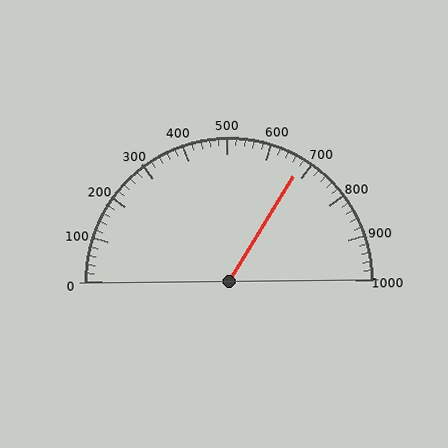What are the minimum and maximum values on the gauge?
The gauge ranges from 0 to 1000.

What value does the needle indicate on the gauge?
The needle indicates approximately 680.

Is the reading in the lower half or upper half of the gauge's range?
The reading is in the upper half of the range (0 to 1000).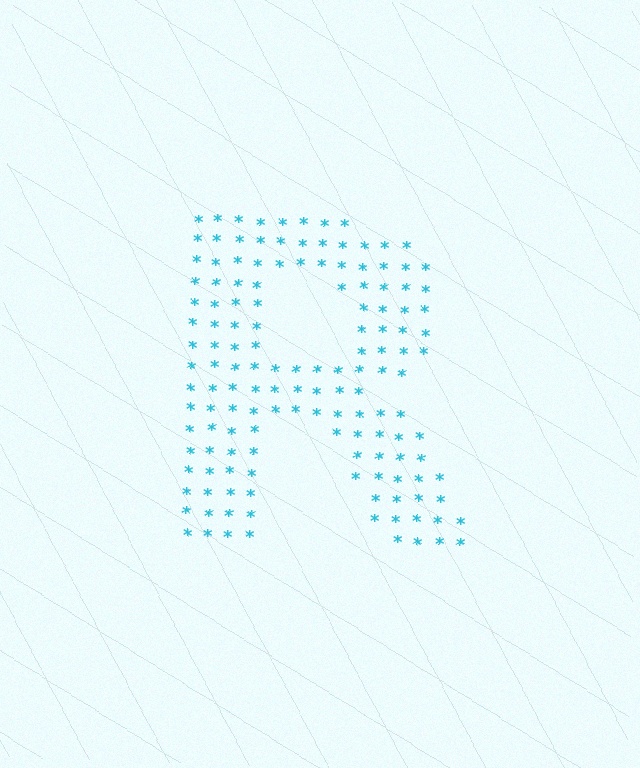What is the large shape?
The large shape is the letter R.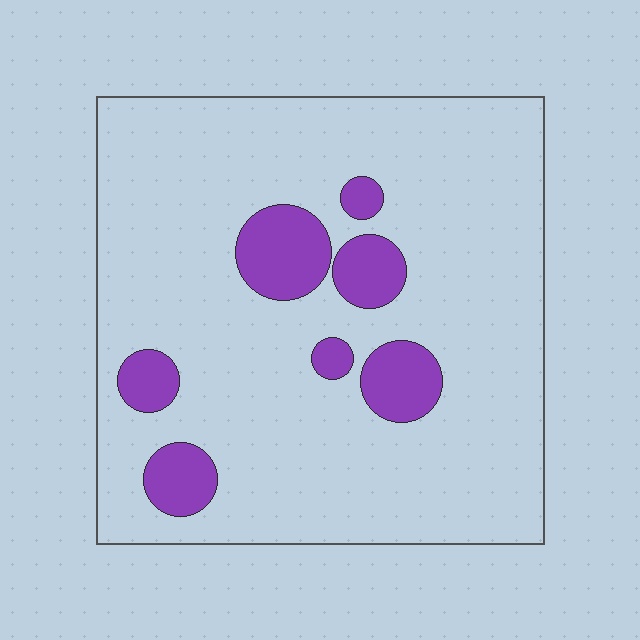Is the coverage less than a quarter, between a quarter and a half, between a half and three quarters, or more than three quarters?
Less than a quarter.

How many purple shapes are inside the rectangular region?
7.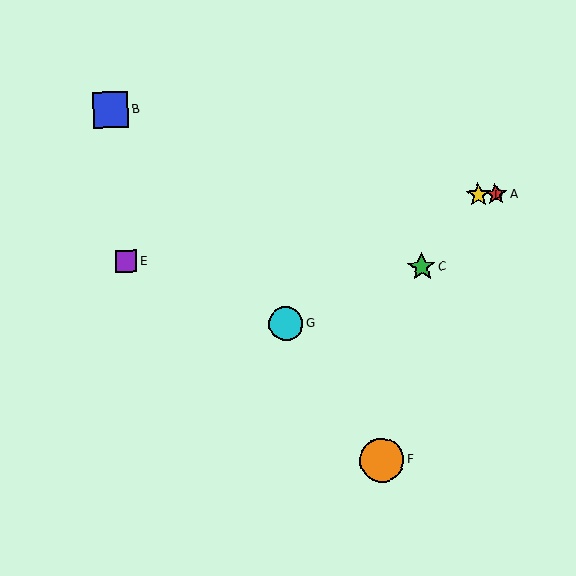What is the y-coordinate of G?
Object G is at y≈324.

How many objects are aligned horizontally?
2 objects (A, D) are aligned horizontally.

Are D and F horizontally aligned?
No, D is at y≈195 and F is at y≈460.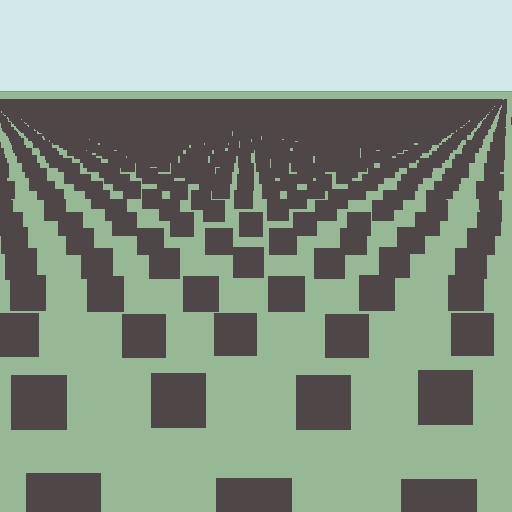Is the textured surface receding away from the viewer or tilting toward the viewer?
The surface is receding away from the viewer. Texture elements get smaller and denser toward the top.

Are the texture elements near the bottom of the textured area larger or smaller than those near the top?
Larger. Near the bottom, elements are closer to the viewer and appear at a bigger on-screen size.